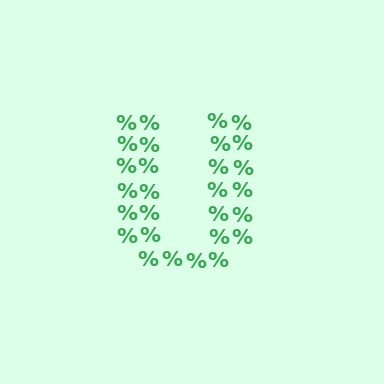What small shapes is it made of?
It is made of small percent signs.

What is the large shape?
The large shape is the letter U.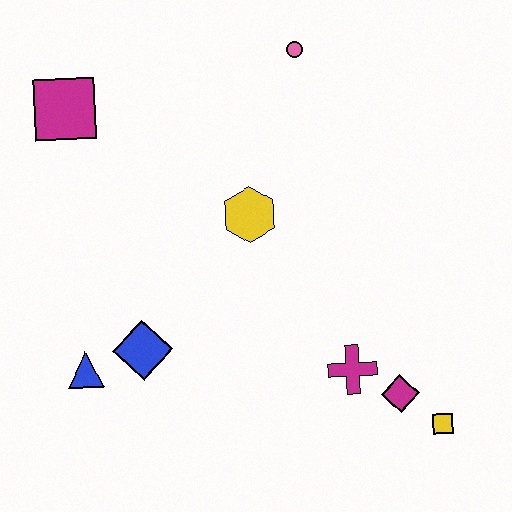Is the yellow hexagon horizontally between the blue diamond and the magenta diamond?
Yes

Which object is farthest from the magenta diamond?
The magenta square is farthest from the magenta diamond.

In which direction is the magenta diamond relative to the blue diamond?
The magenta diamond is to the right of the blue diamond.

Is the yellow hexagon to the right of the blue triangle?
Yes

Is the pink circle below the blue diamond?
No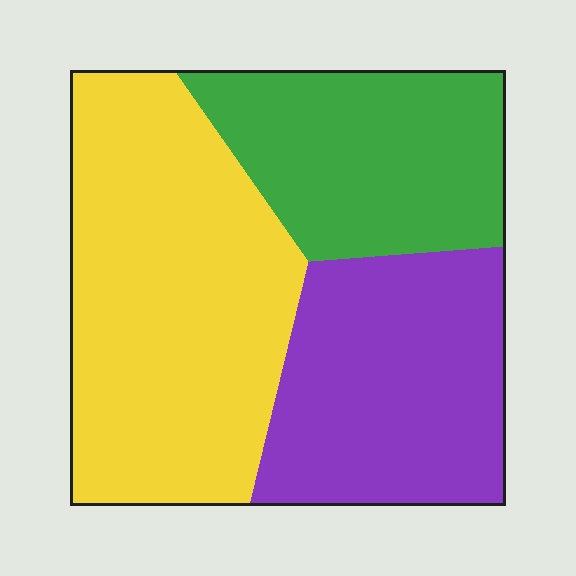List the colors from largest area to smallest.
From largest to smallest: yellow, purple, green.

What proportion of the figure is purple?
Purple takes up about one third (1/3) of the figure.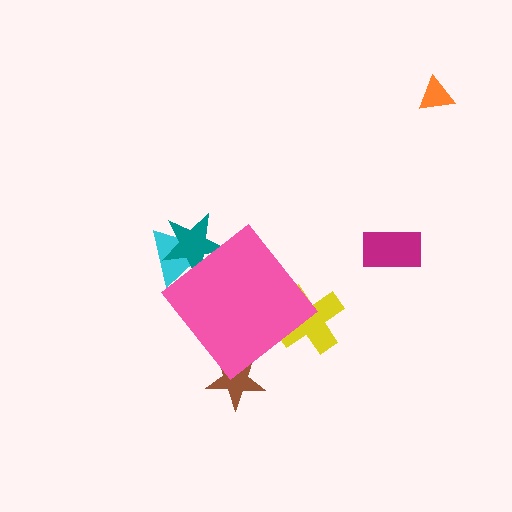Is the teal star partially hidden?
Yes, the teal star is partially hidden behind the pink diamond.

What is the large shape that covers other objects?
A pink diamond.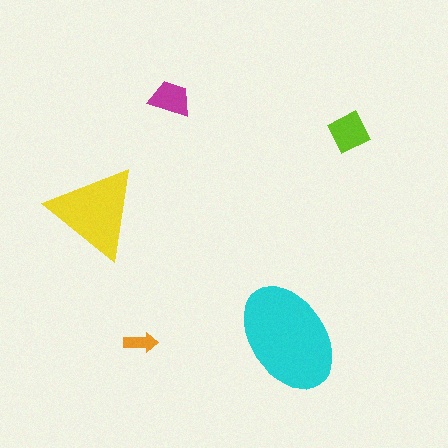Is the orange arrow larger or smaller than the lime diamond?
Smaller.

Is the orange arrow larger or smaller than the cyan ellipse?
Smaller.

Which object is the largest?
The cyan ellipse.